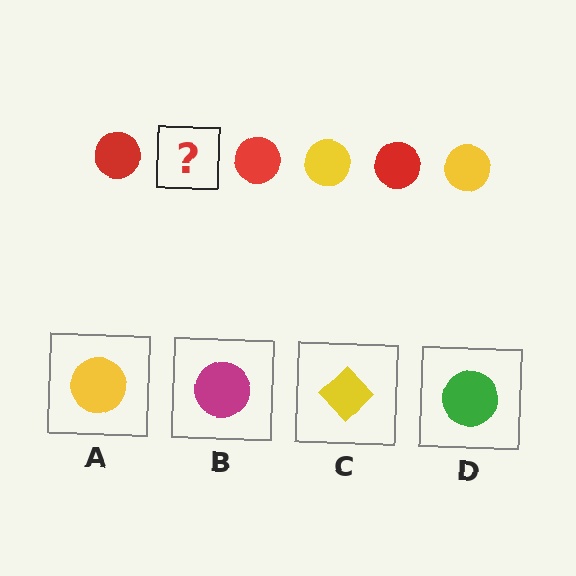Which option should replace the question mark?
Option A.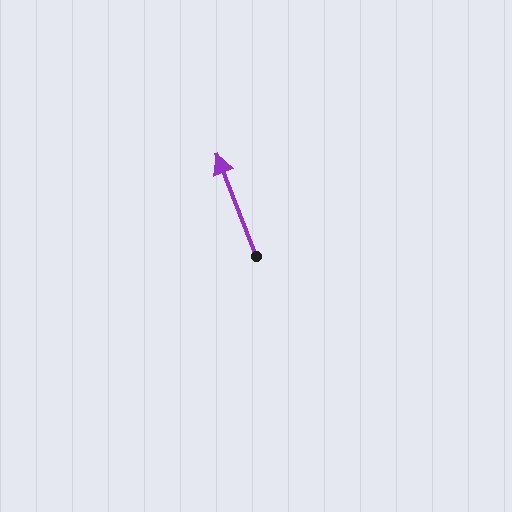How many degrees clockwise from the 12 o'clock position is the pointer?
Approximately 339 degrees.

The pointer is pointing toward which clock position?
Roughly 11 o'clock.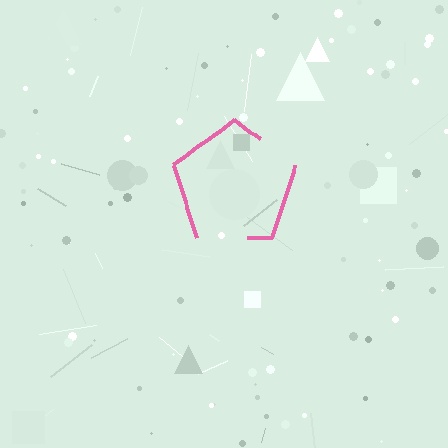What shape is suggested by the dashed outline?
The dashed outline suggests a pentagon.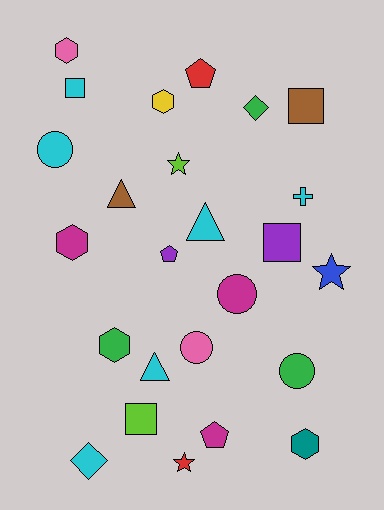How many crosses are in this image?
There is 1 cross.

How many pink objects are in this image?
There are 2 pink objects.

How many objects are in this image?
There are 25 objects.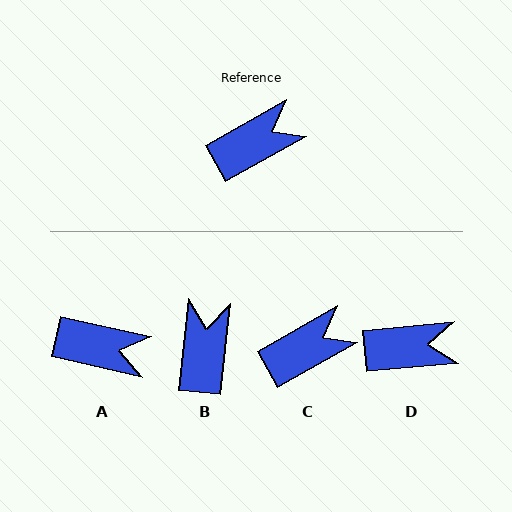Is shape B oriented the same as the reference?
No, it is off by about 54 degrees.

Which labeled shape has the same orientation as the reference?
C.